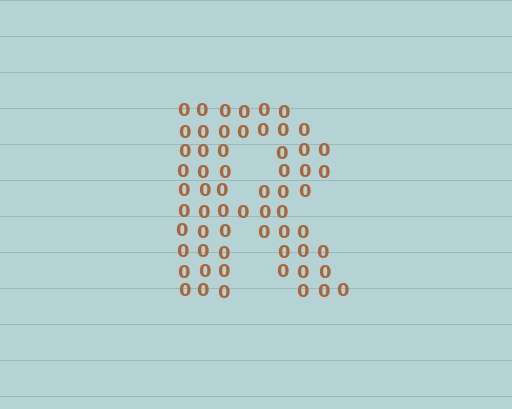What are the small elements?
The small elements are digit 0's.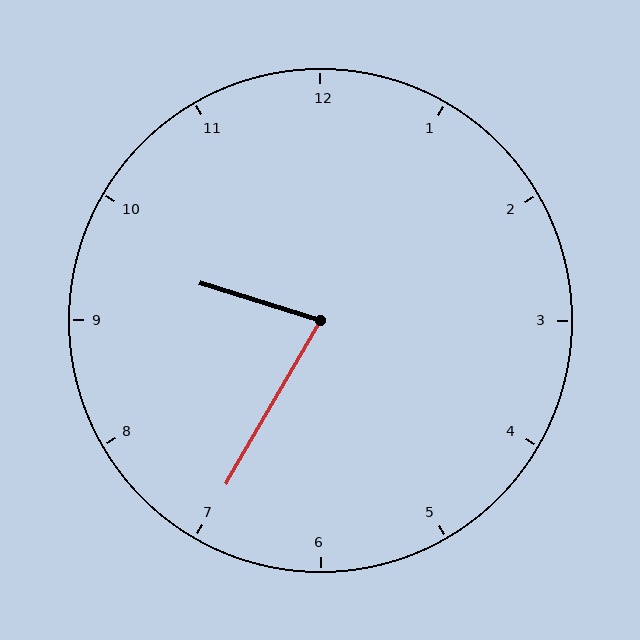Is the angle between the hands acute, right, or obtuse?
It is acute.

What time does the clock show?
9:35.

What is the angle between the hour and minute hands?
Approximately 78 degrees.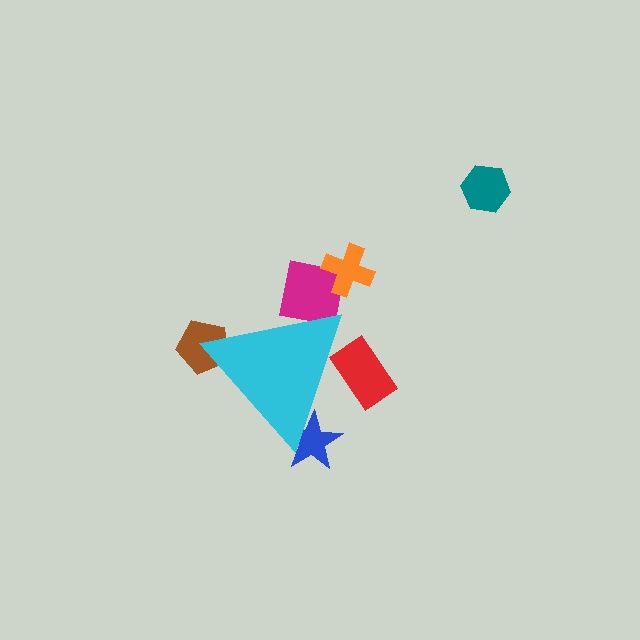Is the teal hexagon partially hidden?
No, the teal hexagon is fully visible.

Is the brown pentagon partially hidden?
Yes, the brown pentagon is partially hidden behind the cyan triangle.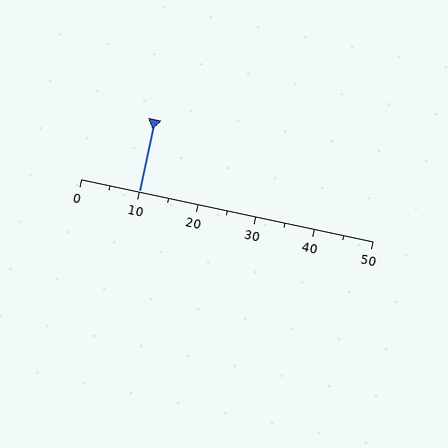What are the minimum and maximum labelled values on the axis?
The axis runs from 0 to 50.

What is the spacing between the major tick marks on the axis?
The major ticks are spaced 10 apart.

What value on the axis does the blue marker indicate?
The marker indicates approximately 10.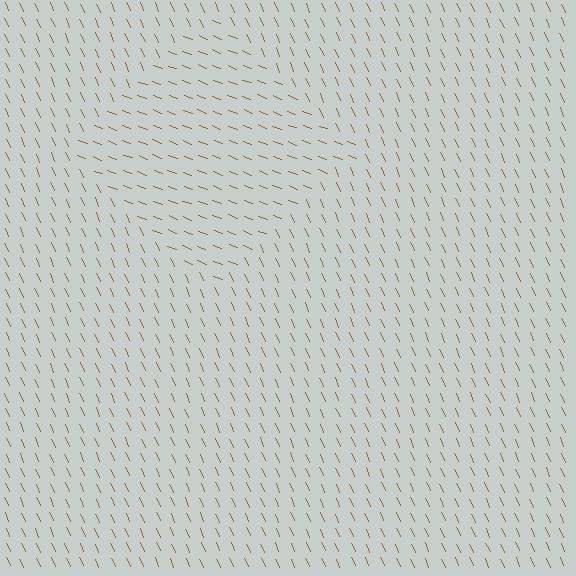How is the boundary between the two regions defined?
The boundary is defined purely by a change in line orientation (approximately 45 degrees difference). All lines are the same color and thickness.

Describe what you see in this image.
The image is filled with small brown line segments. A diamond region in the image has lines oriented differently from the surrounding lines, creating a visible texture boundary.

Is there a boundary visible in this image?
Yes, there is a texture boundary formed by a change in line orientation.